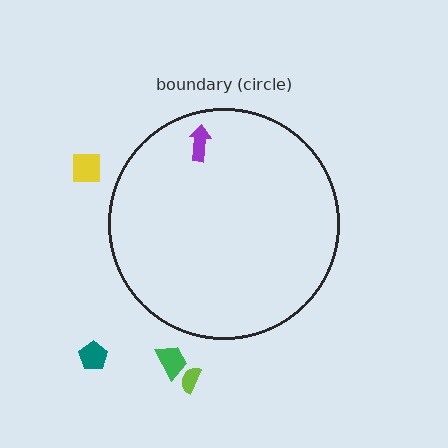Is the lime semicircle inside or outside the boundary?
Outside.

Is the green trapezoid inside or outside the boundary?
Outside.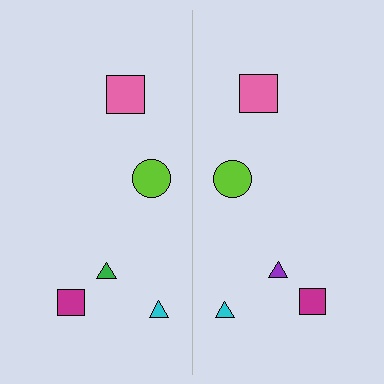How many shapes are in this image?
There are 10 shapes in this image.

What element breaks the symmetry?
The purple triangle on the right side breaks the symmetry — its mirror counterpart is green.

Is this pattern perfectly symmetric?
No, the pattern is not perfectly symmetric. The purple triangle on the right side breaks the symmetry — its mirror counterpart is green.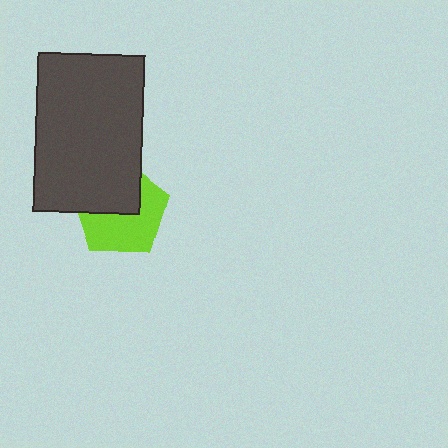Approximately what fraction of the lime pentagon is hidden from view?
Roughly 43% of the lime pentagon is hidden behind the dark gray rectangle.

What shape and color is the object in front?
The object in front is a dark gray rectangle.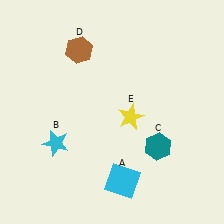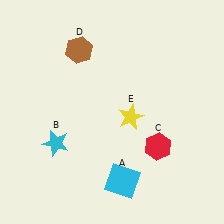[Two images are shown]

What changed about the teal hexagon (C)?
In Image 1, C is teal. In Image 2, it changed to red.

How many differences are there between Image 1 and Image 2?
There is 1 difference between the two images.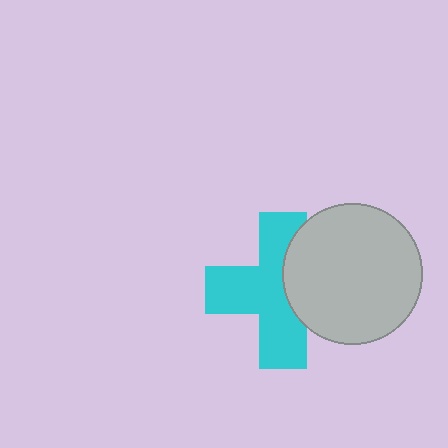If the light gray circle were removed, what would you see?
You would see the complete cyan cross.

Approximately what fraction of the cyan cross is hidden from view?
Roughly 35% of the cyan cross is hidden behind the light gray circle.